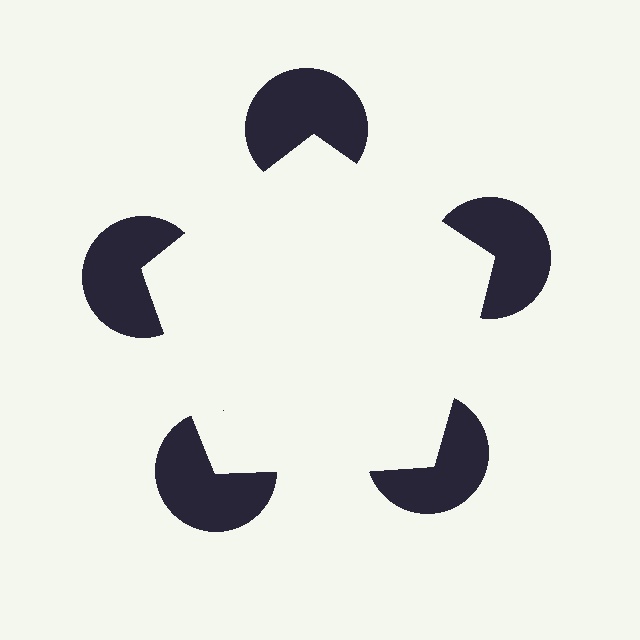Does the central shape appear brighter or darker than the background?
It typically appears slightly brighter than the background, even though no actual brightness change is drawn.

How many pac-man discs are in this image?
There are 5 — one at each vertex of the illusory pentagon.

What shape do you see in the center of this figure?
An illusory pentagon — its edges are inferred from the aligned wedge cuts in the pac-man discs, not physically drawn.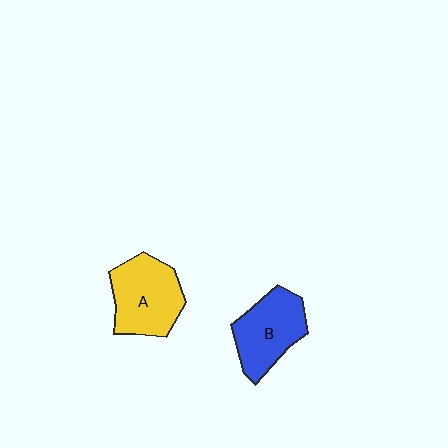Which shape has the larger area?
Shape A (yellow).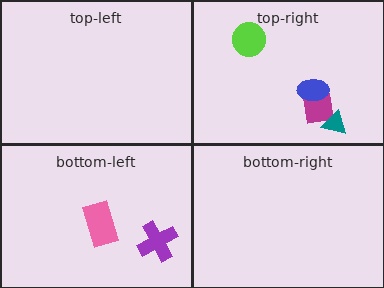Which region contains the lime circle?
The top-right region.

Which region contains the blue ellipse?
The top-right region.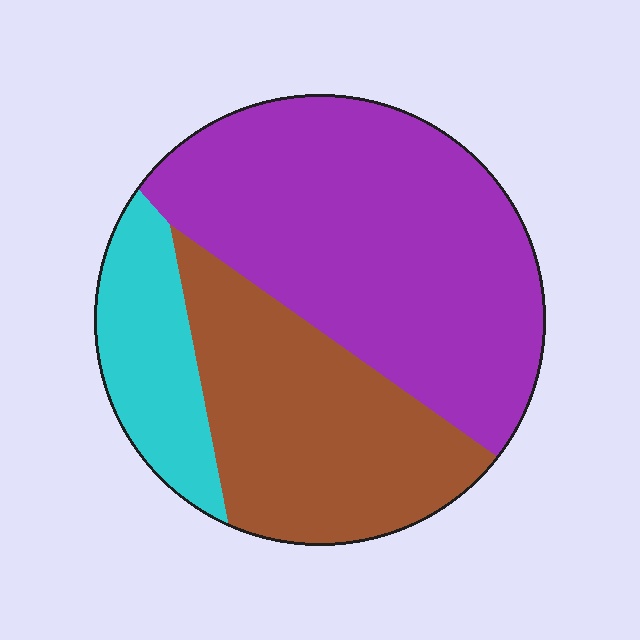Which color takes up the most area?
Purple, at roughly 50%.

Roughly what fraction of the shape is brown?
Brown takes up between a sixth and a third of the shape.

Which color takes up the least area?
Cyan, at roughly 15%.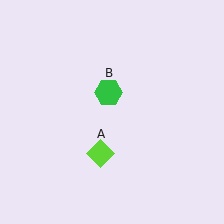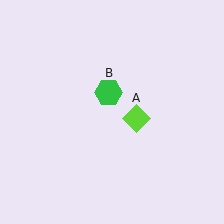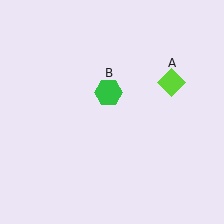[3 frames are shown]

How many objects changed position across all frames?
1 object changed position: lime diamond (object A).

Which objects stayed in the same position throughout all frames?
Green hexagon (object B) remained stationary.